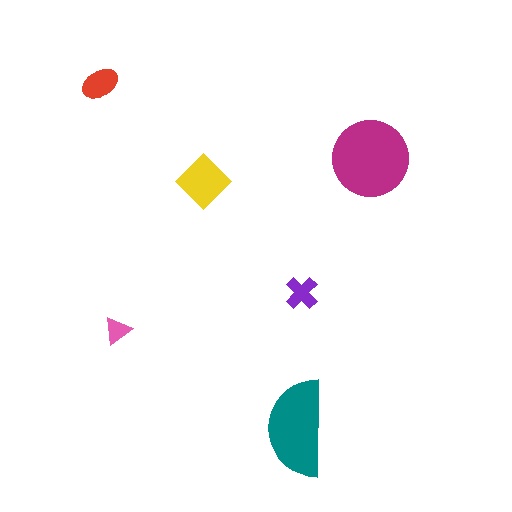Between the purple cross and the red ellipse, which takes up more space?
The red ellipse.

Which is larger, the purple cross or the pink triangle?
The purple cross.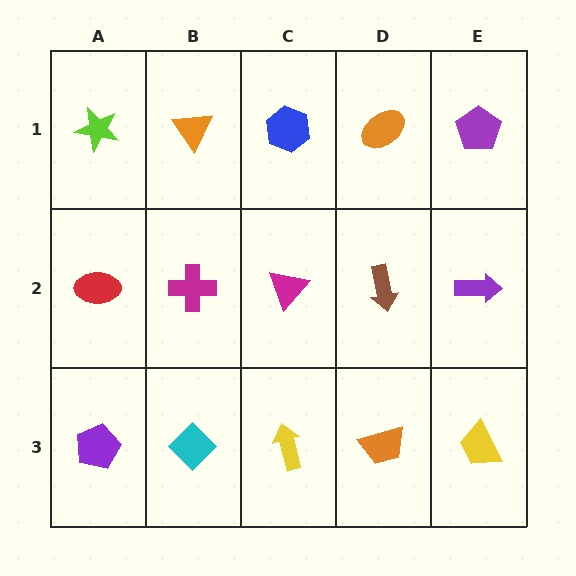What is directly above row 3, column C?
A magenta triangle.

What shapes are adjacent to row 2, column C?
A blue hexagon (row 1, column C), a yellow arrow (row 3, column C), a magenta cross (row 2, column B), a brown arrow (row 2, column D).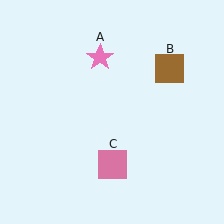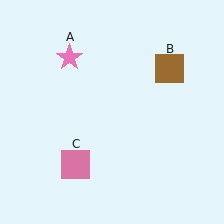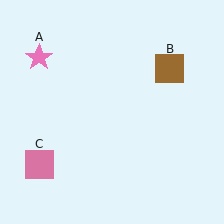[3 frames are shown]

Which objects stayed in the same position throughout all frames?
Brown square (object B) remained stationary.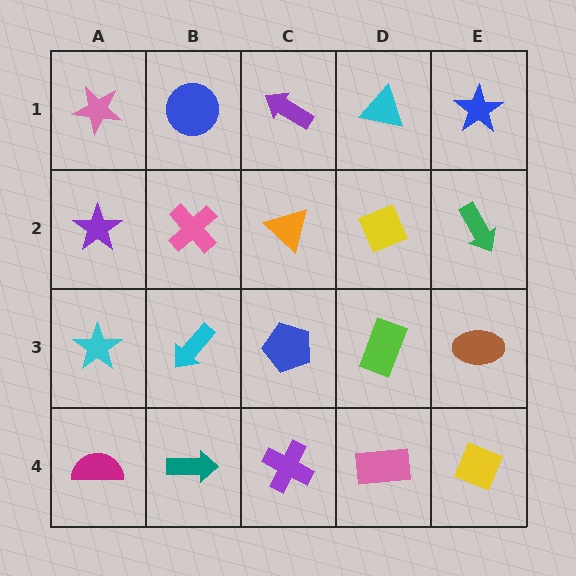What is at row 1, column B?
A blue circle.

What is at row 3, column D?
A lime rectangle.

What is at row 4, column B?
A teal arrow.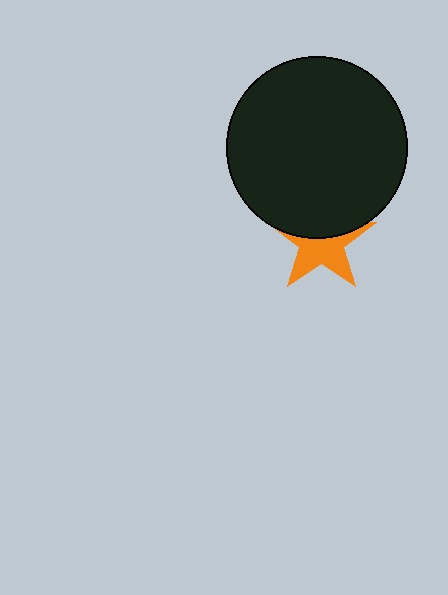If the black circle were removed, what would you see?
You would see the complete orange star.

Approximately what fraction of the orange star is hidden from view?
Roughly 45% of the orange star is hidden behind the black circle.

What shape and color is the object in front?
The object in front is a black circle.